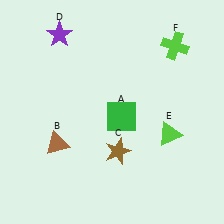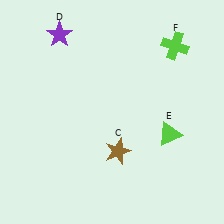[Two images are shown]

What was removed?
The brown triangle (B), the green square (A) were removed in Image 2.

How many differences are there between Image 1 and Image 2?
There are 2 differences between the two images.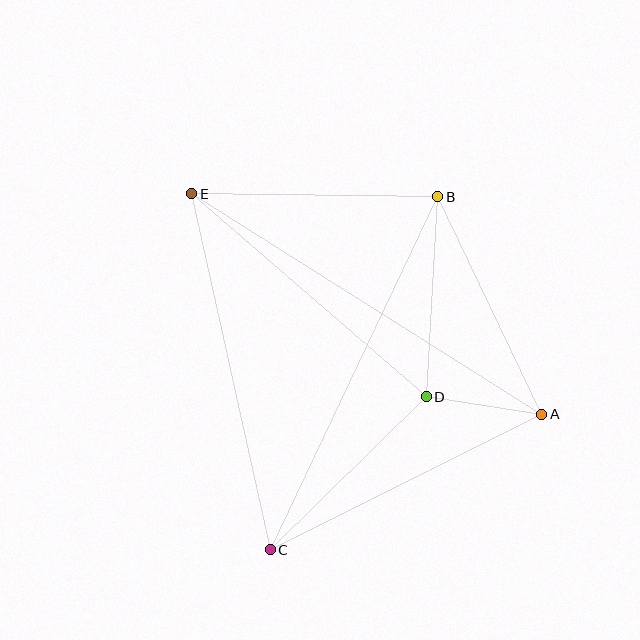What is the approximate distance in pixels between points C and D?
The distance between C and D is approximately 219 pixels.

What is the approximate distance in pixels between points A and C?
The distance between A and C is approximately 304 pixels.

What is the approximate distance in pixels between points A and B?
The distance between A and B is approximately 241 pixels.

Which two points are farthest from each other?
Points A and E are farthest from each other.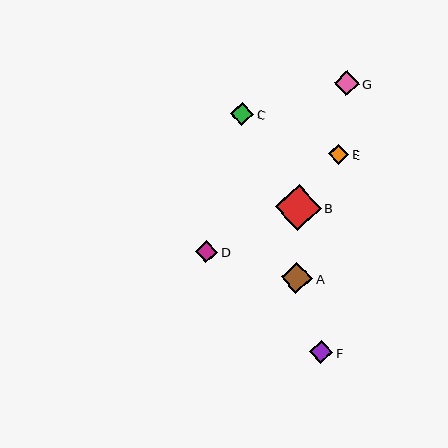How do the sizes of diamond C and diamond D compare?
Diamond C and diamond D are approximately the same size.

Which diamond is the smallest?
Diamond E is the smallest with a size of approximately 20 pixels.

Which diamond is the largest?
Diamond B is the largest with a size of approximately 46 pixels.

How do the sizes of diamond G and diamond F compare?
Diamond G and diamond F are approximately the same size.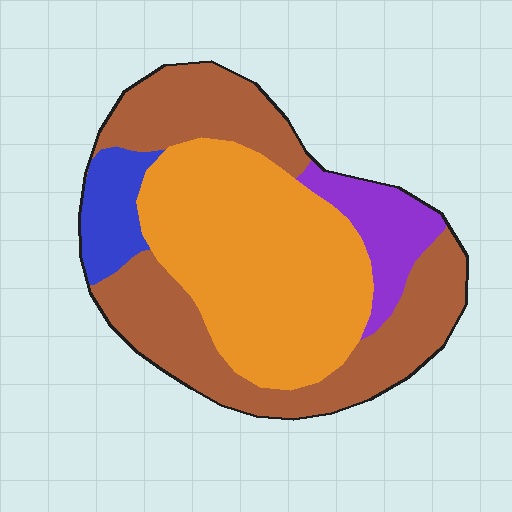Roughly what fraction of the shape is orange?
Orange takes up between a third and a half of the shape.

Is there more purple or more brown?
Brown.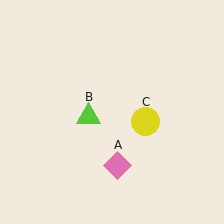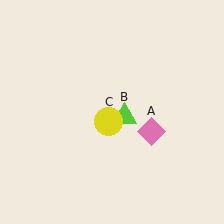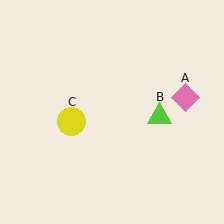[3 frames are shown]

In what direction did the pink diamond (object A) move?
The pink diamond (object A) moved up and to the right.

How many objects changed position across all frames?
3 objects changed position: pink diamond (object A), lime triangle (object B), yellow circle (object C).